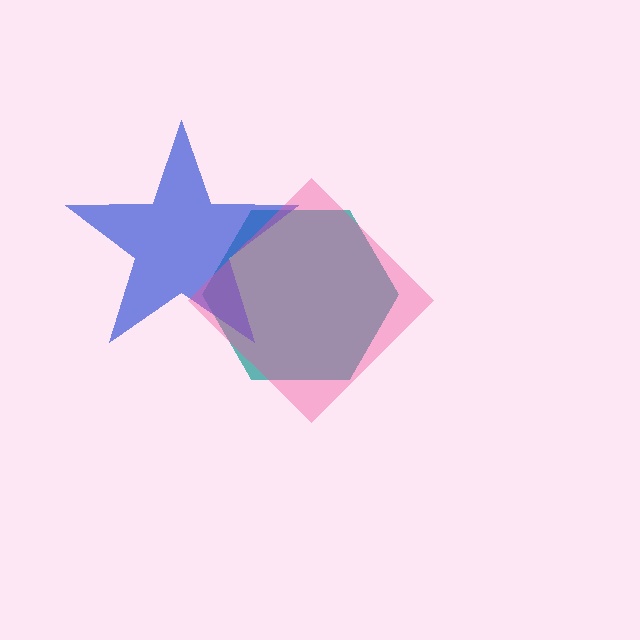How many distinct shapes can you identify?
There are 3 distinct shapes: a teal hexagon, a blue star, a pink diamond.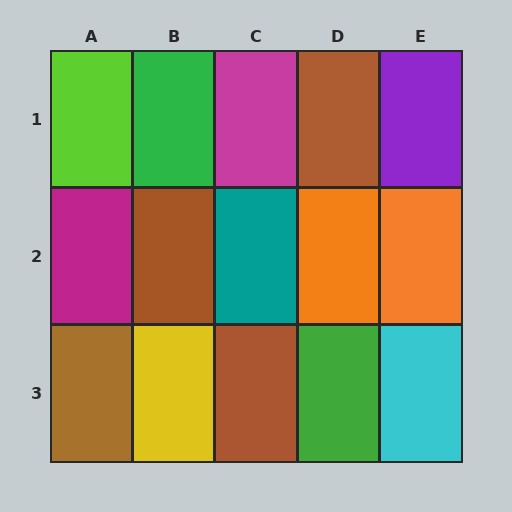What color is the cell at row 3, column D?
Green.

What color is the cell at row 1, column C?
Magenta.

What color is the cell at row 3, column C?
Brown.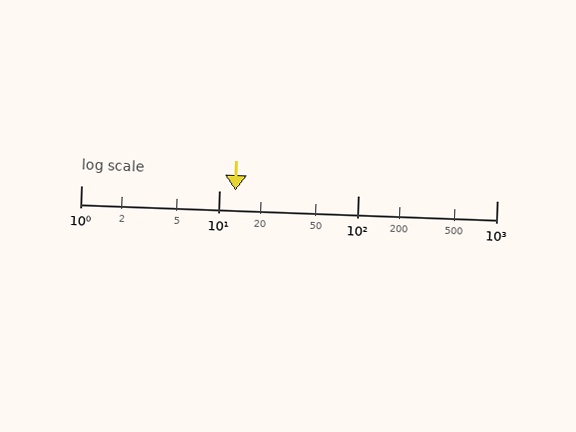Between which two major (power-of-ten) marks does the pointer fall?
The pointer is between 10 and 100.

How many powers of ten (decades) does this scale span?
The scale spans 3 decades, from 1 to 1000.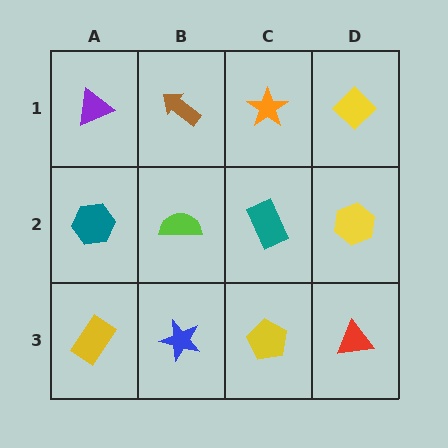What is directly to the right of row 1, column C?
A yellow diamond.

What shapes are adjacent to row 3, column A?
A teal hexagon (row 2, column A), a blue star (row 3, column B).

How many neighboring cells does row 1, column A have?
2.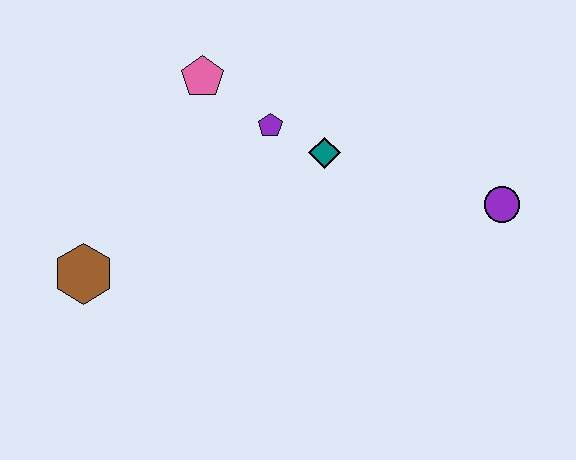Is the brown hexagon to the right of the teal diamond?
No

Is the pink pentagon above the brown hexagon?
Yes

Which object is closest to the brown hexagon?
The pink pentagon is closest to the brown hexagon.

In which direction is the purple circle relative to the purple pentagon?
The purple circle is to the right of the purple pentagon.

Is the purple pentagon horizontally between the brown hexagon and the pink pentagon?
No